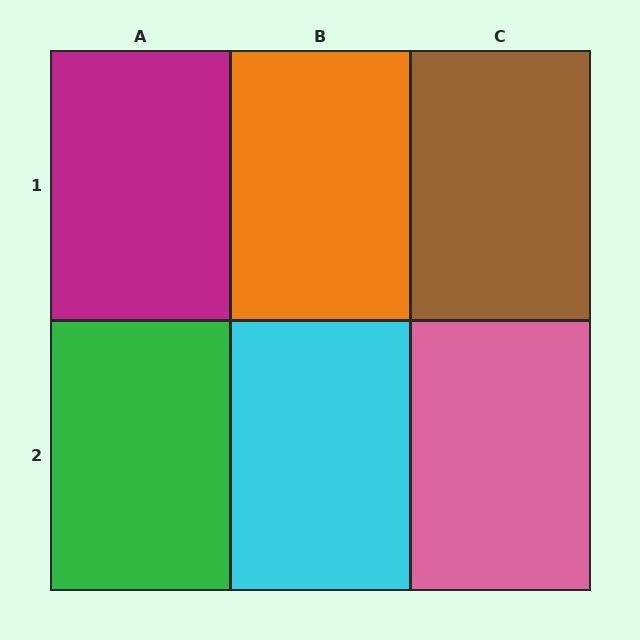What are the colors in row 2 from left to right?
Green, cyan, pink.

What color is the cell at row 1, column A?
Magenta.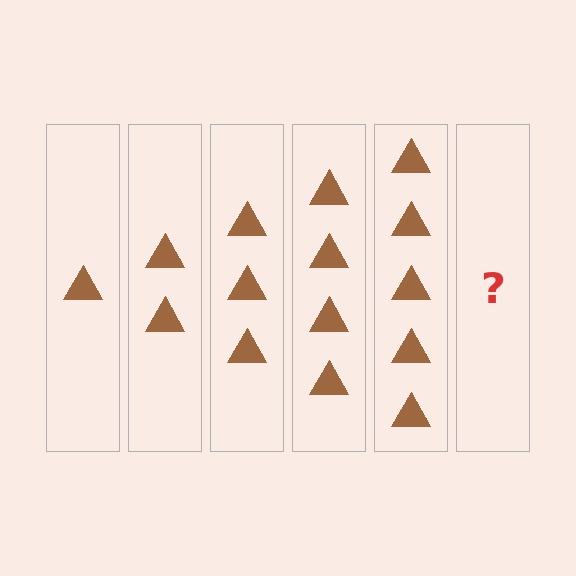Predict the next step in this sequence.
The next step is 6 triangles.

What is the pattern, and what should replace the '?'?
The pattern is that each step adds one more triangle. The '?' should be 6 triangles.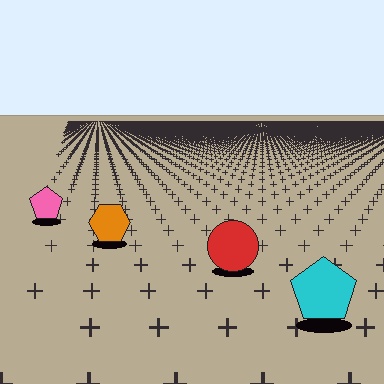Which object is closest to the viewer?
The cyan pentagon is closest. The texture marks near it are larger and more spread out.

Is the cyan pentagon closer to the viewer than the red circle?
Yes. The cyan pentagon is closer — you can tell from the texture gradient: the ground texture is coarser near it.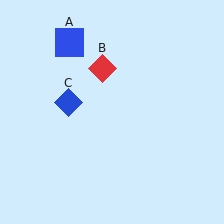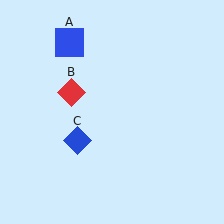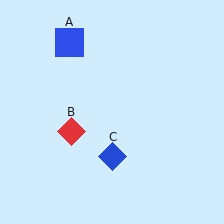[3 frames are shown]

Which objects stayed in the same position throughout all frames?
Blue square (object A) remained stationary.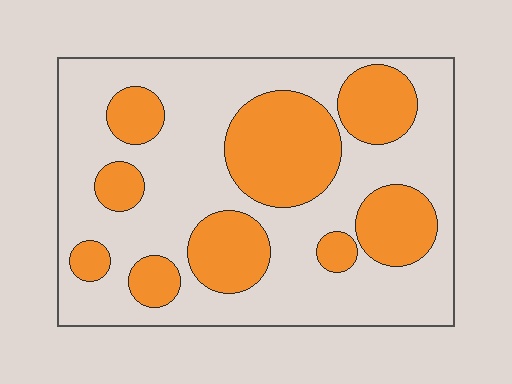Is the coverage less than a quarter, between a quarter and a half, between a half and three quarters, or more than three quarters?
Between a quarter and a half.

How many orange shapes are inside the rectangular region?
9.